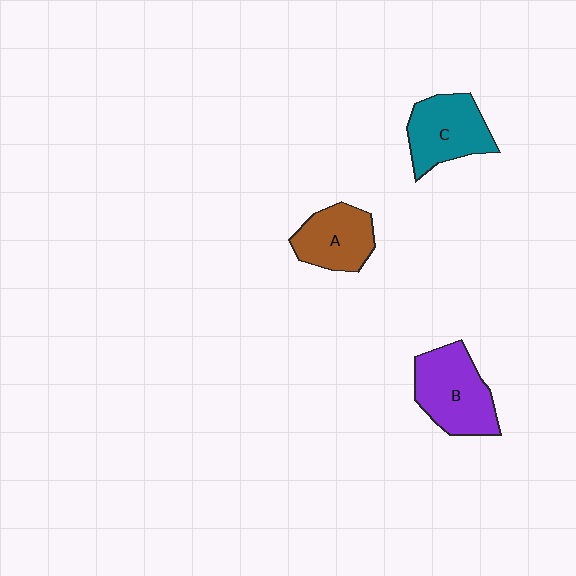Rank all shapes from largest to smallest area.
From largest to smallest: B (purple), C (teal), A (brown).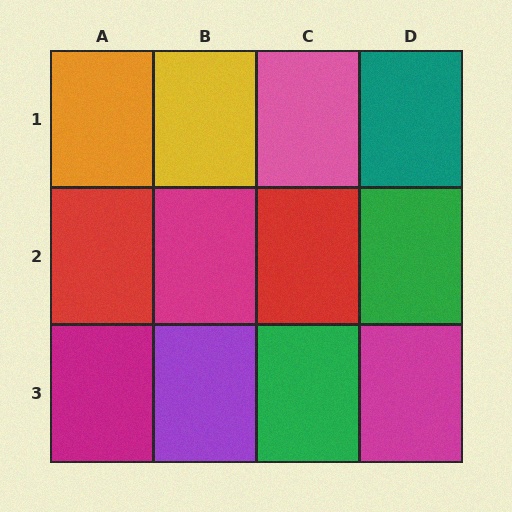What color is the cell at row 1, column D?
Teal.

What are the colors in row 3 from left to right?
Magenta, purple, green, magenta.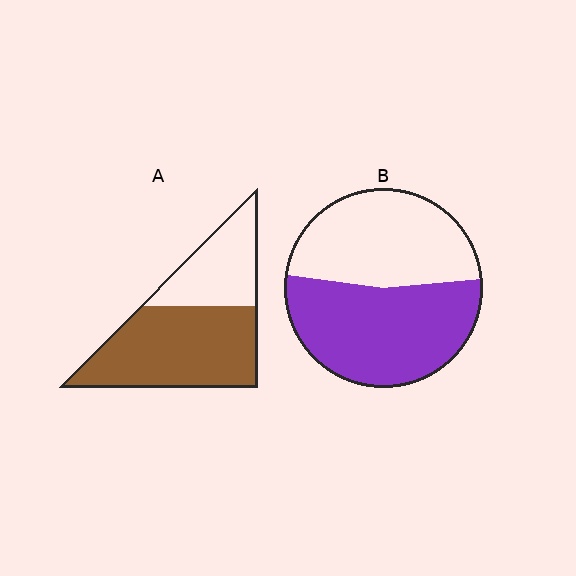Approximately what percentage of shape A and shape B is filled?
A is approximately 65% and B is approximately 55%.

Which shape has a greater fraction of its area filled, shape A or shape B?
Shape A.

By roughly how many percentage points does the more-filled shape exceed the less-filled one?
By roughly 10 percentage points (A over B).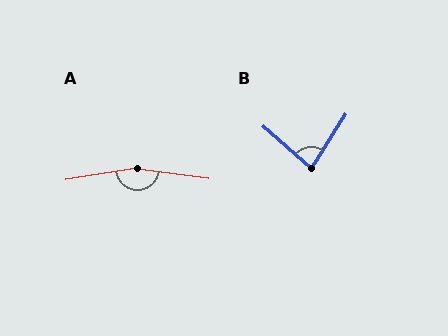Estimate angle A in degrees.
Approximately 163 degrees.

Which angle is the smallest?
B, at approximately 81 degrees.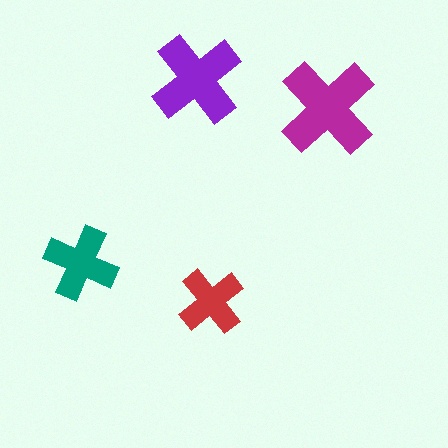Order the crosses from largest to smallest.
the magenta one, the purple one, the teal one, the red one.